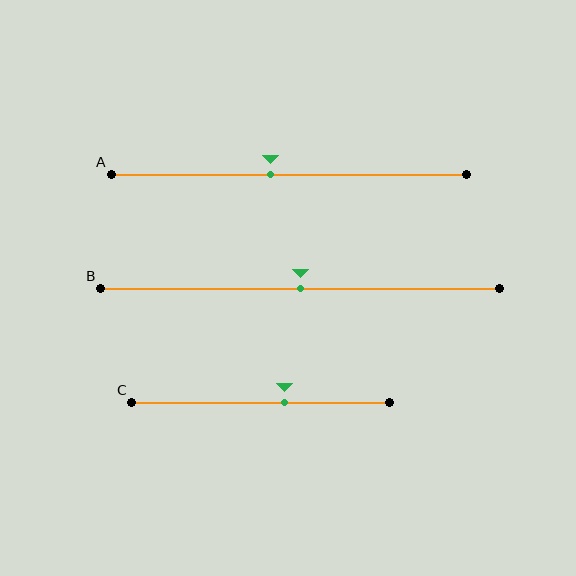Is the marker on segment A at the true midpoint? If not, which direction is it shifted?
No, the marker on segment A is shifted to the left by about 5% of the segment length.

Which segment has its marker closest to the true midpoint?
Segment B has its marker closest to the true midpoint.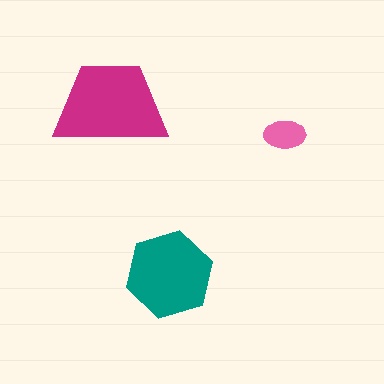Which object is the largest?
The magenta trapezoid.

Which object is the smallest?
The pink ellipse.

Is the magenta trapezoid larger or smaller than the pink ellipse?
Larger.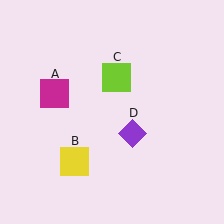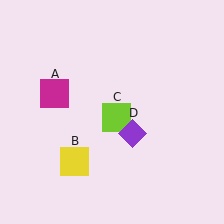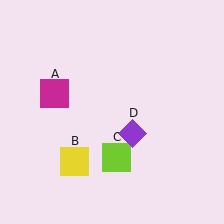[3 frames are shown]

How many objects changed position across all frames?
1 object changed position: lime square (object C).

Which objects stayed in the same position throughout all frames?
Magenta square (object A) and yellow square (object B) and purple diamond (object D) remained stationary.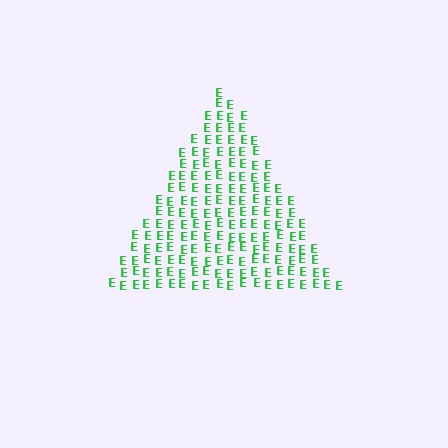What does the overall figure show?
The overall figure shows a triangle.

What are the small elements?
The small elements are letter E's.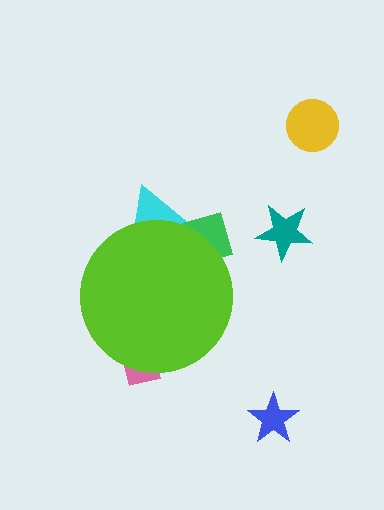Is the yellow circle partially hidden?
No, the yellow circle is fully visible.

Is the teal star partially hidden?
No, the teal star is fully visible.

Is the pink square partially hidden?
Yes, the pink square is partially hidden behind the lime circle.